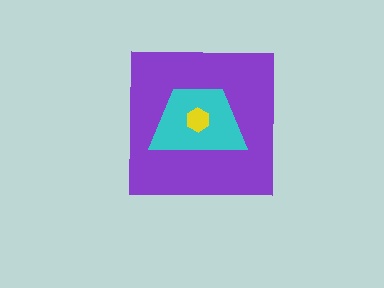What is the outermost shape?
The purple square.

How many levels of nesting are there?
3.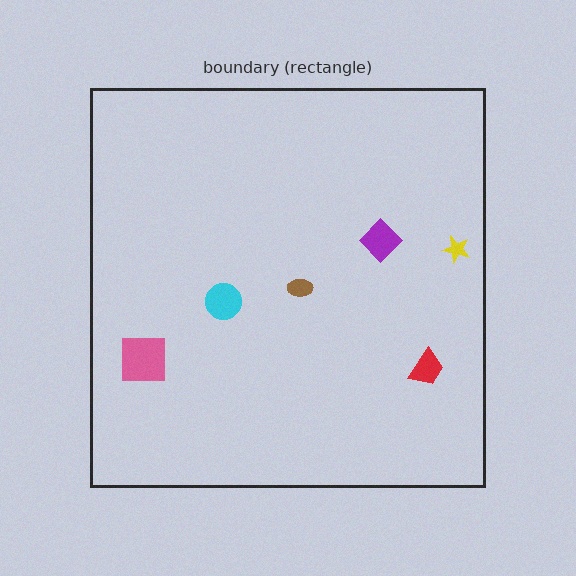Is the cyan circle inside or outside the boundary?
Inside.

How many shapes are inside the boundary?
6 inside, 0 outside.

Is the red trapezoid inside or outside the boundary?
Inside.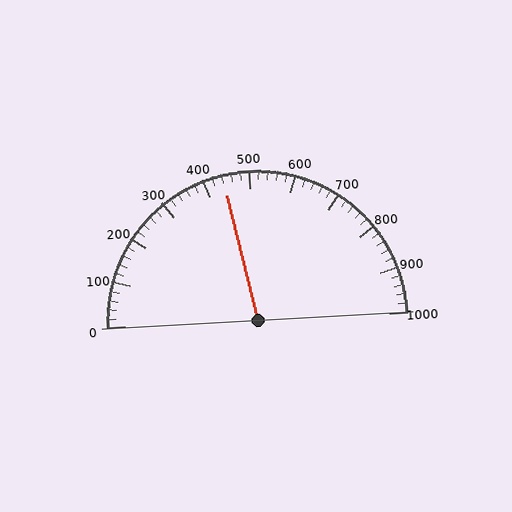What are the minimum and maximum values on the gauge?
The gauge ranges from 0 to 1000.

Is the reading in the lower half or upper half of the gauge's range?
The reading is in the lower half of the range (0 to 1000).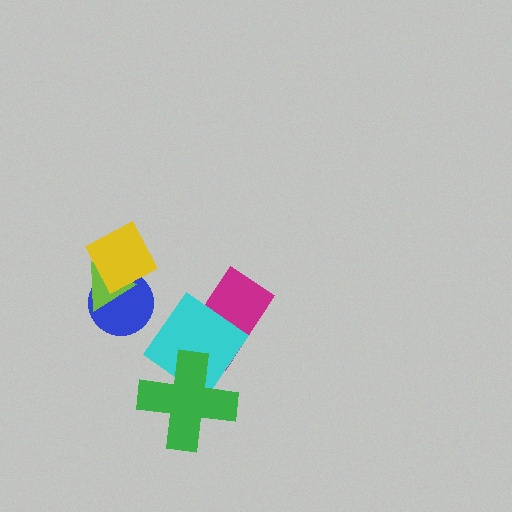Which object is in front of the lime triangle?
The yellow square is in front of the lime triangle.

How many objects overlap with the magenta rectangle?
1 object overlaps with the magenta rectangle.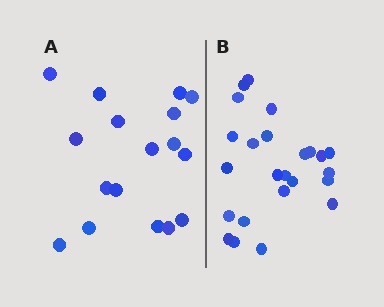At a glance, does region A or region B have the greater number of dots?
Region B (the right region) has more dots.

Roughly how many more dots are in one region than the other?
Region B has roughly 8 or so more dots than region A.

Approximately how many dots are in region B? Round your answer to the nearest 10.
About 20 dots. (The exact count is 24, which rounds to 20.)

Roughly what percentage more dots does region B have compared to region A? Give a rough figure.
About 40% more.